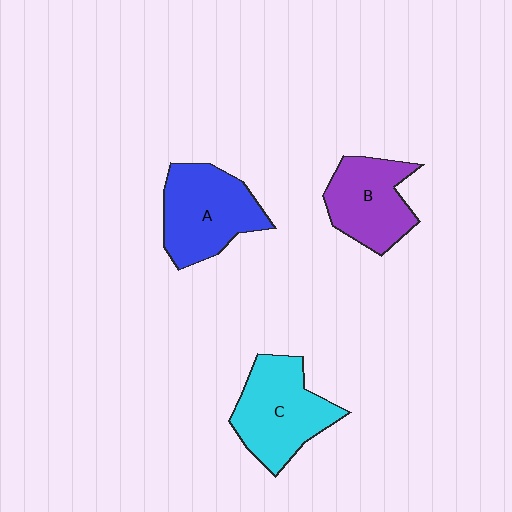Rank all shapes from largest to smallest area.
From largest to smallest: C (cyan), A (blue), B (purple).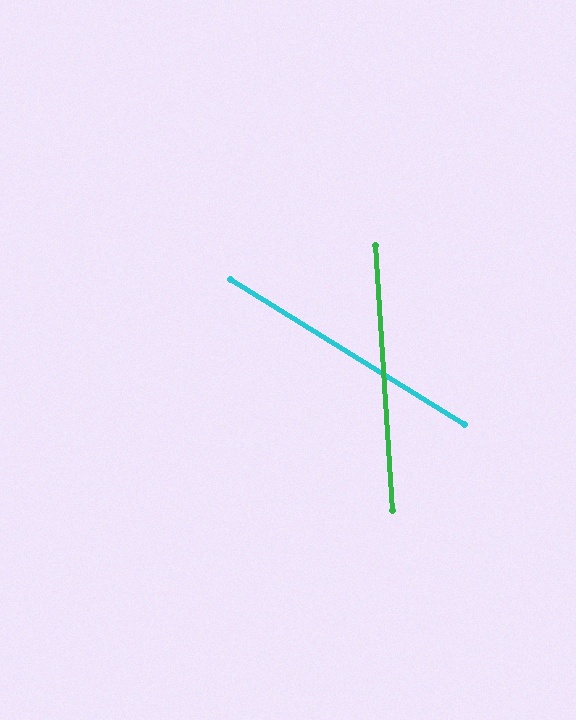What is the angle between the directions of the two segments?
Approximately 55 degrees.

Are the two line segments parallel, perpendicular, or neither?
Neither parallel nor perpendicular — they differ by about 55°.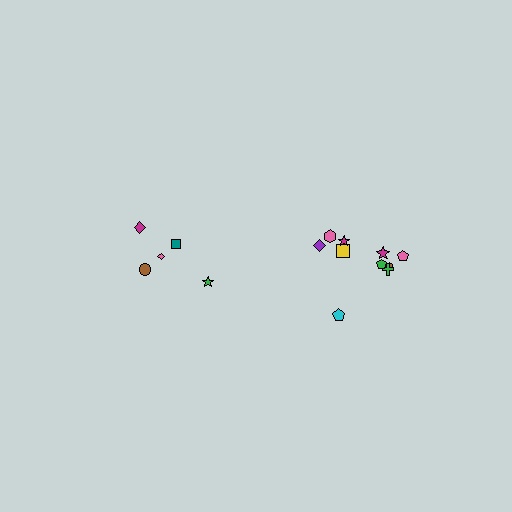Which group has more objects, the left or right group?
The right group.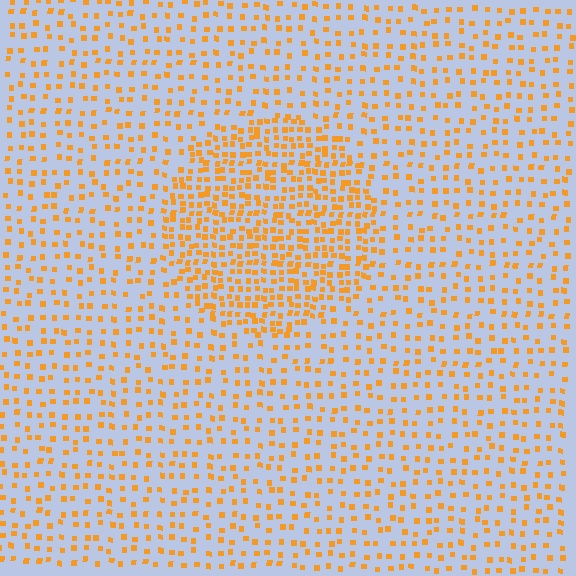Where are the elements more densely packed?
The elements are more densely packed inside the circle boundary.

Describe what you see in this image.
The image contains small orange elements arranged at two different densities. A circle-shaped region is visible where the elements are more densely packed than the surrounding area.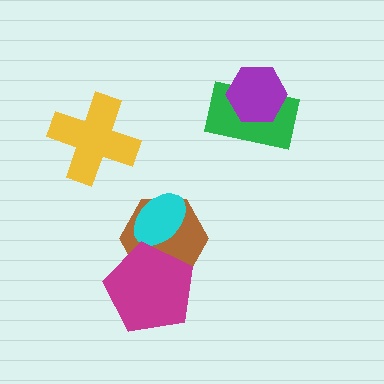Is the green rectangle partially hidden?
Yes, it is partially covered by another shape.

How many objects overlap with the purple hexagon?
1 object overlaps with the purple hexagon.